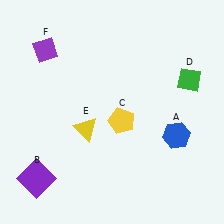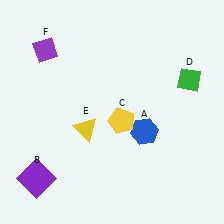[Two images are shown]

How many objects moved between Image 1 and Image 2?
1 object moved between the two images.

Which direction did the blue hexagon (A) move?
The blue hexagon (A) moved left.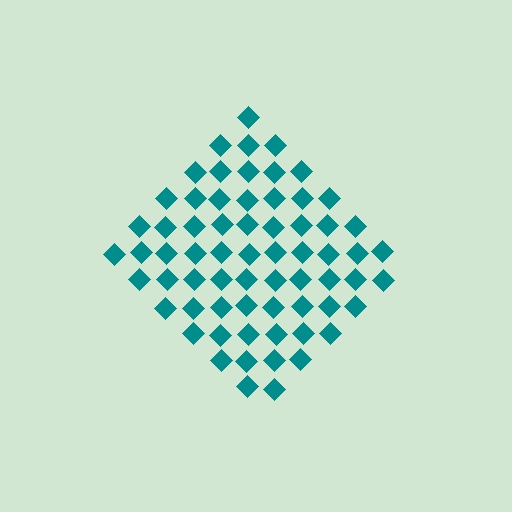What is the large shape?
The large shape is a diamond.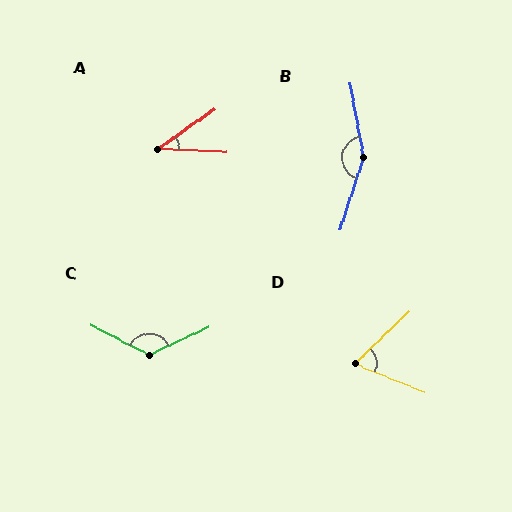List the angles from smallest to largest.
A (37°), D (66°), C (127°), B (153°).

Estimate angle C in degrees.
Approximately 127 degrees.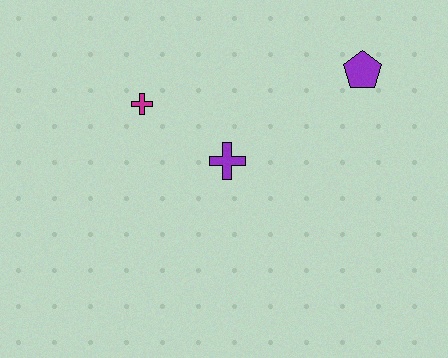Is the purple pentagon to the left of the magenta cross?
No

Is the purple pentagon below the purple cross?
No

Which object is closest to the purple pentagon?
The purple cross is closest to the purple pentagon.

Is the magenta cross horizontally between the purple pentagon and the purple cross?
No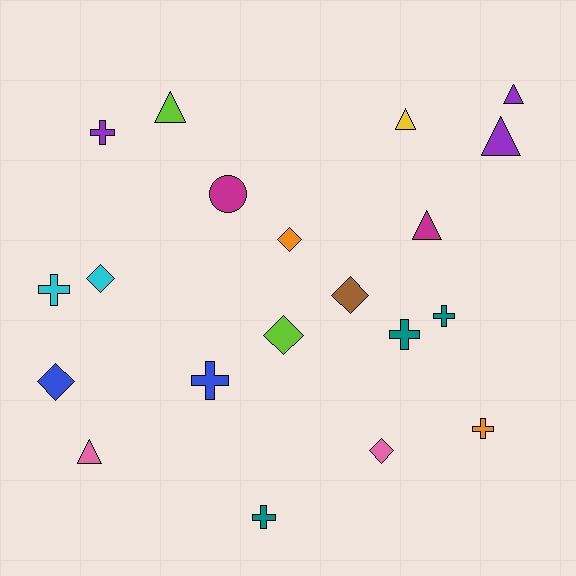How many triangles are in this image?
There are 6 triangles.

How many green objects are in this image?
There are no green objects.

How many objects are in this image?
There are 20 objects.